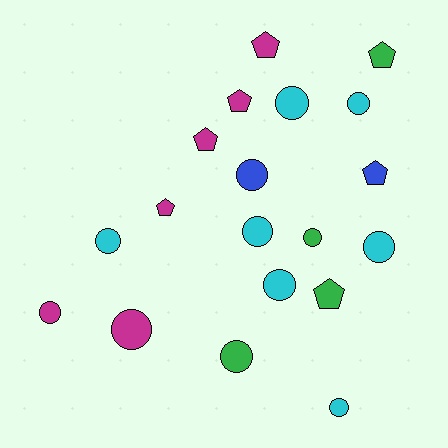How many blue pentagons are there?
There is 1 blue pentagon.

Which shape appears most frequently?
Circle, with 12 objects.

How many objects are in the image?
There are 19 objects.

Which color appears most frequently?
Cyan, with 7 objects.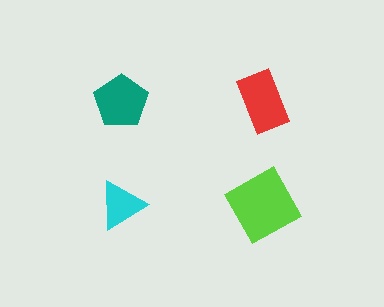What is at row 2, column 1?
A cyan triangle.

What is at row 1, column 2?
A red rectangle.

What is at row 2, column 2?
A lime square.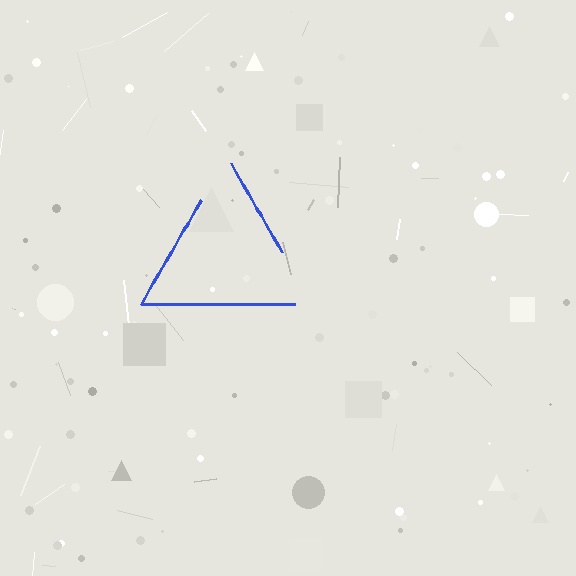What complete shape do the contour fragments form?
The contour fragments form a triangle.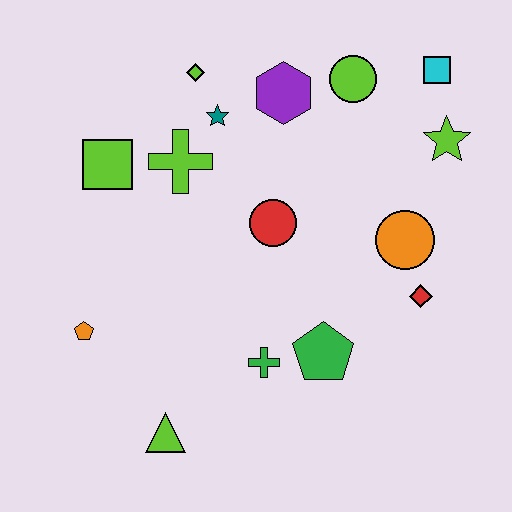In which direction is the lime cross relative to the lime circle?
The lime cross is to the left of the lime circle.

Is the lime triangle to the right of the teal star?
No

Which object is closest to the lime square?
The lime cross is closest to the lime square.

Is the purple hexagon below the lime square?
No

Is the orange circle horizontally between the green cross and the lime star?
Yes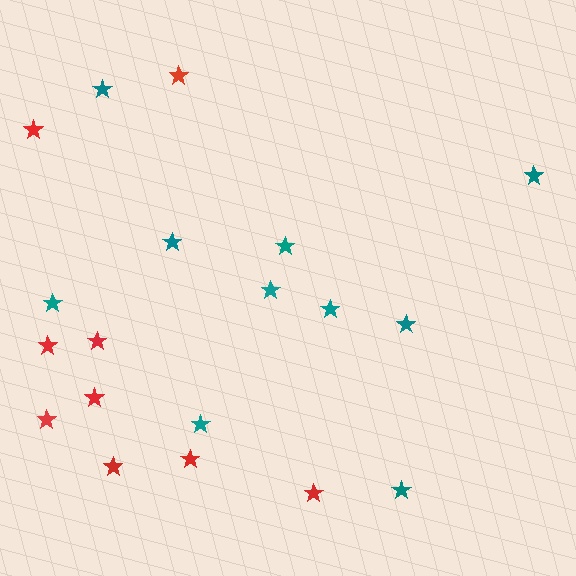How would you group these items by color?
There are 2 groups: one group of teal stars (10) and one group of red stars (9).